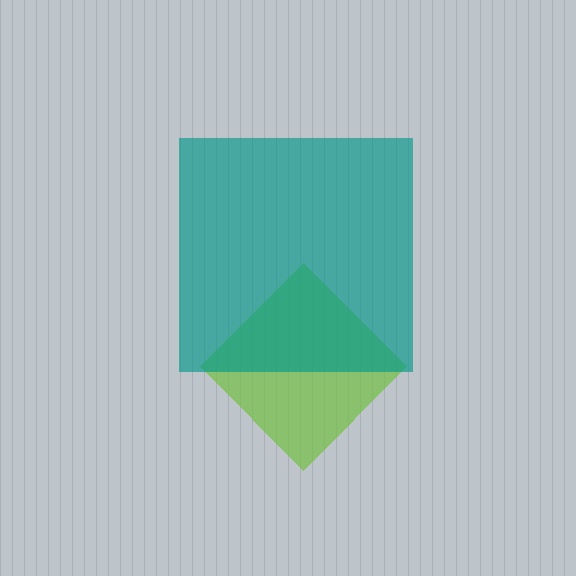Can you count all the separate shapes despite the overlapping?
Yes, there are 2 separate shapes.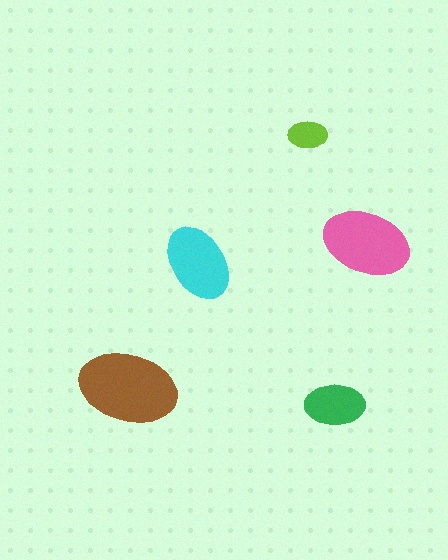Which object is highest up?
The lime ellipse is topmost.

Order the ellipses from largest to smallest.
the brown one, the pink one, the cyan one, the green one, the lime one.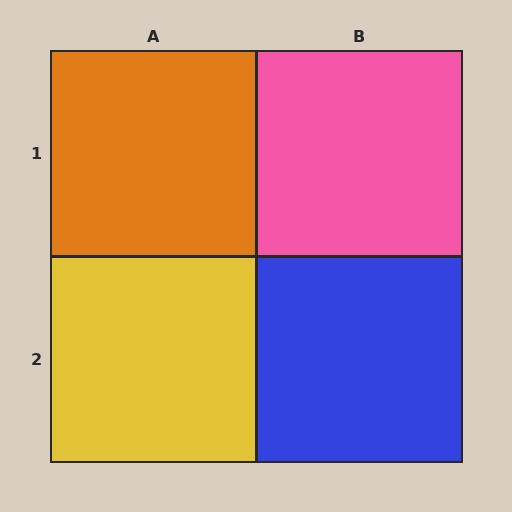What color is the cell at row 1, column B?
Pink.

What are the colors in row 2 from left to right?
Yellow, blue.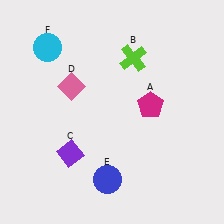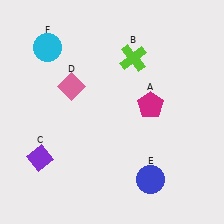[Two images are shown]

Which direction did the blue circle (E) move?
The blue circle (E) moved right.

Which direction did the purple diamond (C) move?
The purple diamond (C) moved left.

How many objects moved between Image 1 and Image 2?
2 objects moved between the two images.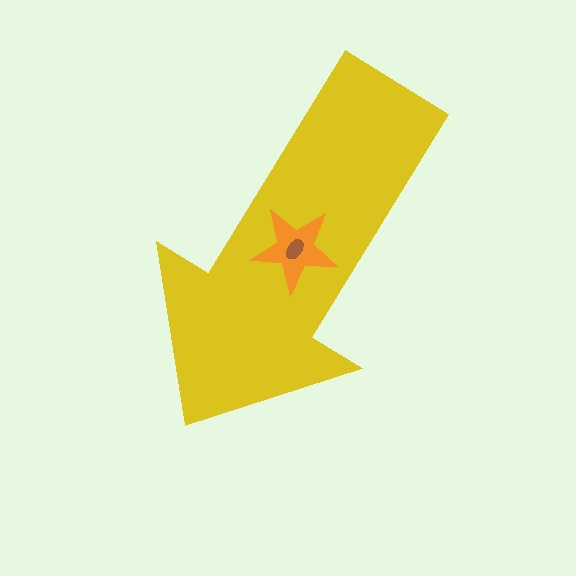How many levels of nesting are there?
3.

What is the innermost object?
The brown ellipse.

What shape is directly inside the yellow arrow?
The orange star.